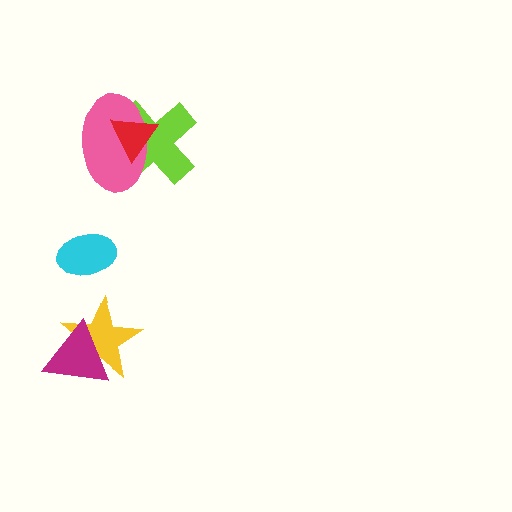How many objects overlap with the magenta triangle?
1 object overlaps with the magenta triangle.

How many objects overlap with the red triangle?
2 objects overlap with the red triangle.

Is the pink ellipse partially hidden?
Yes, it is partially covered by another shape.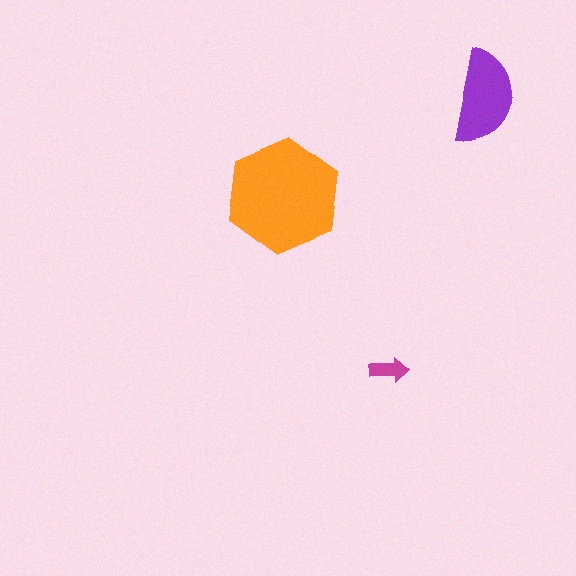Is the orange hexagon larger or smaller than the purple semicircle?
Larger.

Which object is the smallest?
The magenta arrow.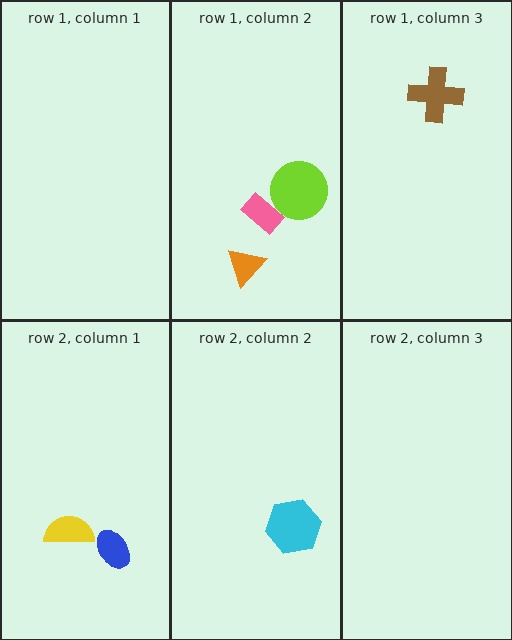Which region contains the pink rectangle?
The row 1, column 2 region.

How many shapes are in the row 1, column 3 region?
1.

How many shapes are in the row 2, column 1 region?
2.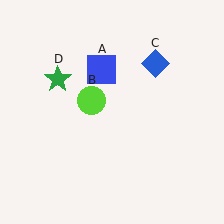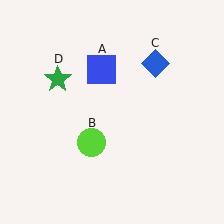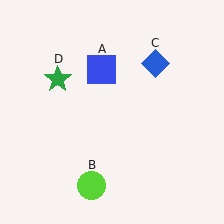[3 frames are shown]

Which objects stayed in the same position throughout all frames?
Blue square (object A) and blue diamond (object C) and green star (object D) remained stationary.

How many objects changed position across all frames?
1 object changed position: lime circle (object B).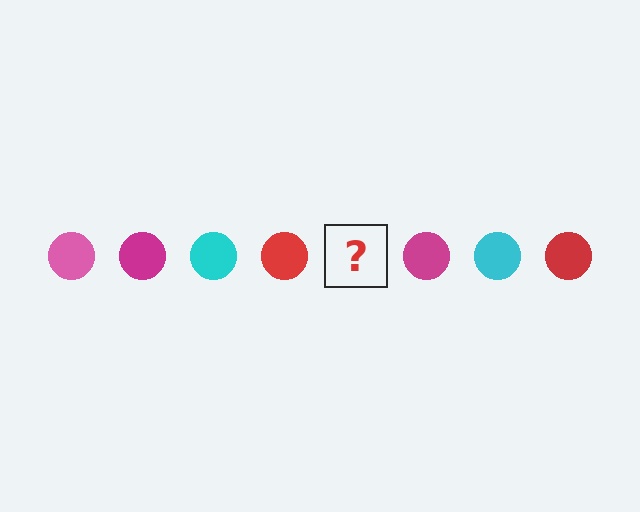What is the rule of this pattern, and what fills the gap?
The rule is that the pattern cycles through pink, magenta, cyan, red circles. The gap should be filled with a pink circle.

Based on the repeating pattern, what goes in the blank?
The blank should be a pink circle.